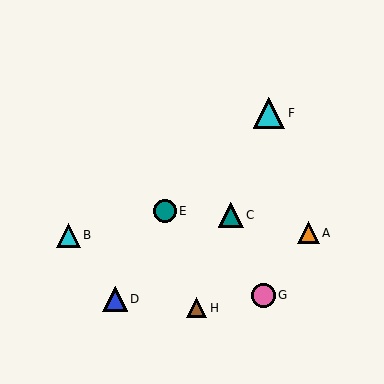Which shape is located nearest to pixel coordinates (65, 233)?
The cyan triangle (labeled B) at (68, 236) is nearest to that location.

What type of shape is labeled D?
Shape D is a blue triangle.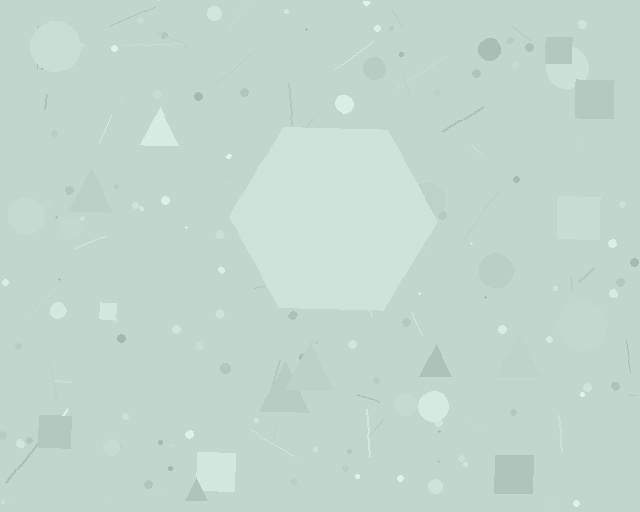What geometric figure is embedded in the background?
A hexagon is embedded in the background.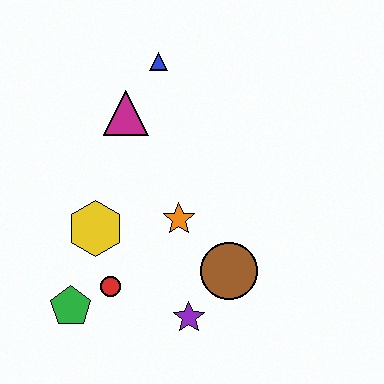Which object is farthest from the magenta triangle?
The purple star is farthest from the magenta triangle.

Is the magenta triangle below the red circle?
No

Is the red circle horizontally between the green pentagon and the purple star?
Yes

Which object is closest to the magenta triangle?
The blue triangle is closest to the magenta triangle.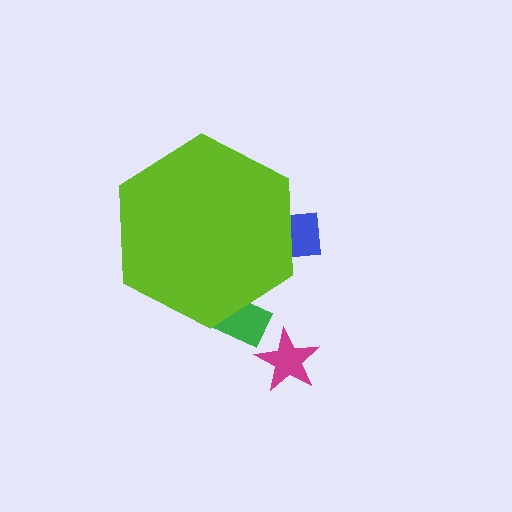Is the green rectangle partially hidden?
Yes, the green rectangle is partially hidden behind the lime hexagon.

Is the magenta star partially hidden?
No, the magenta star is fully visible.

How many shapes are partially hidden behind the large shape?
2 shapes are partially hidden.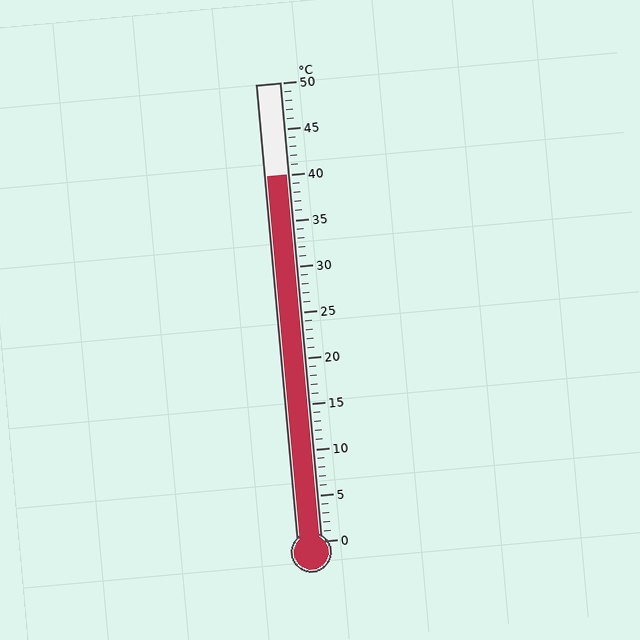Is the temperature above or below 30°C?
The temperature is above 30°C.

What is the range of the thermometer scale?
The thermometer scale ranges from 0°C to 50°C.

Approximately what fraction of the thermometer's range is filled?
The thermometer is filled to approximately 80% of its range.